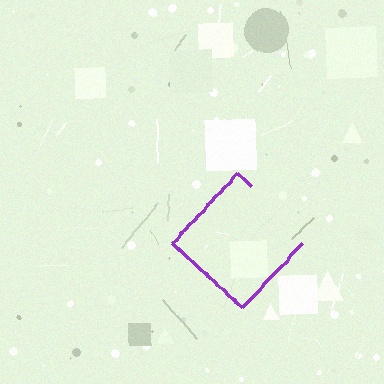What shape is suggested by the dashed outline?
The dashed outline suggests a diamond.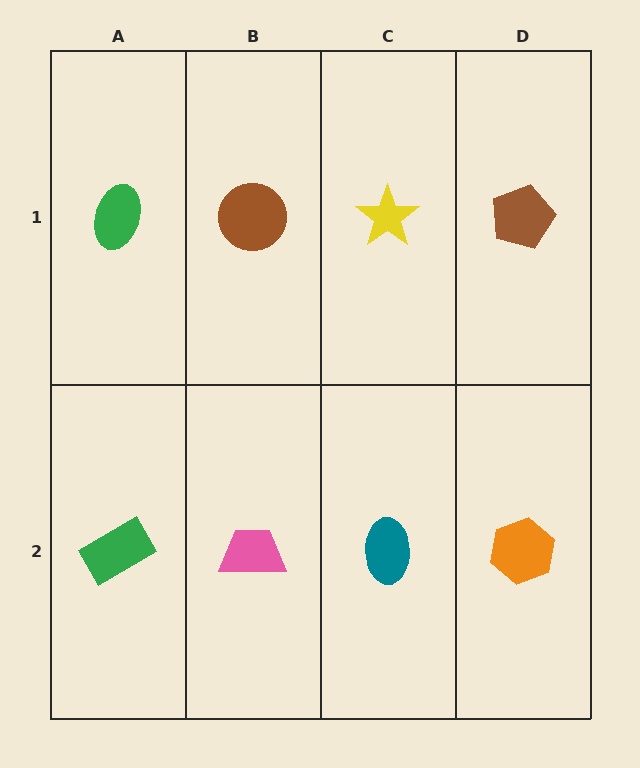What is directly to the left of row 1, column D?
A yellow star.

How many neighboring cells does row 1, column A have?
2.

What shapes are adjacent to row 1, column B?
A pink trapezoid (row 2, column B), a green ellipse (row 1, column A), a yellow star (row 1, column C).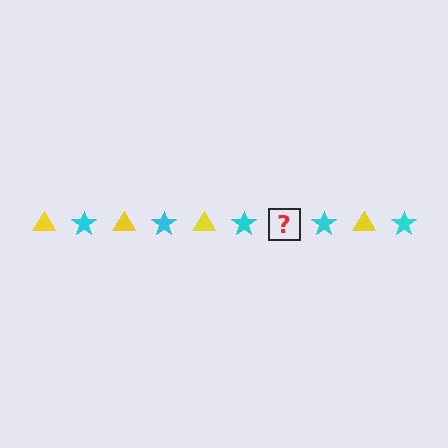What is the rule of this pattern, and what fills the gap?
The rule is that the pattern alternates between yellow triangle and cyan star. The gap should be filled with a yellow triangle.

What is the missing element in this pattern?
The missing element is a yellow triangle.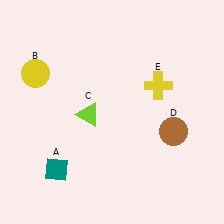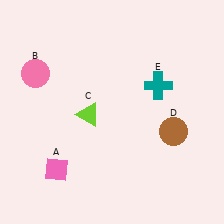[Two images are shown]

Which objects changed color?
A changed from teal to pink. B changed from yellow to pink. E changed from yellow to teal.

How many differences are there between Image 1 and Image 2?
There are 3 differences between the two images.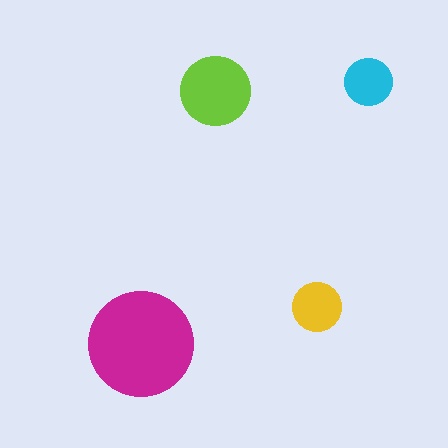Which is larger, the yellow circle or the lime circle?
The lime one.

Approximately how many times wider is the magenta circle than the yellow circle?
About 2 times wider.